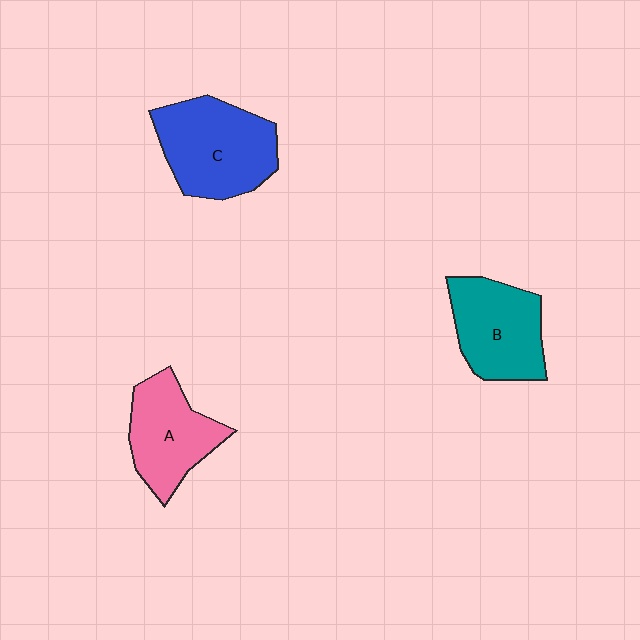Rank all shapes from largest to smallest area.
From largest to smallest: C (blue), B (teal), A (pink).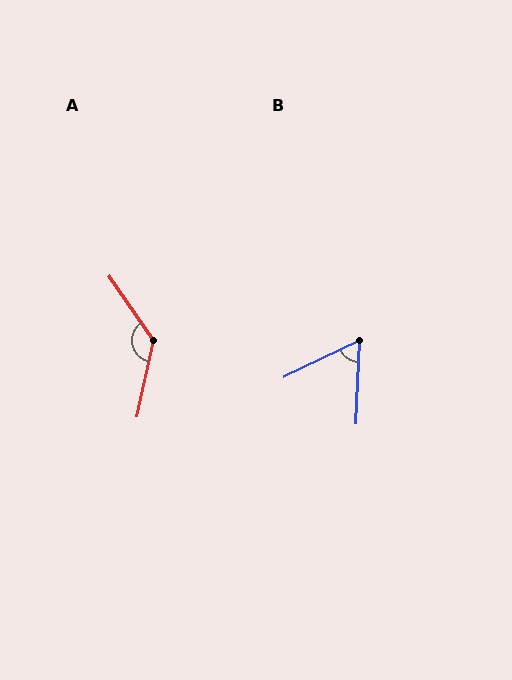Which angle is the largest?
A, at approximately 133 degrees.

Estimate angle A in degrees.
Approximately 133 degrees.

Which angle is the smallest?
B, at approximately 62 degrees.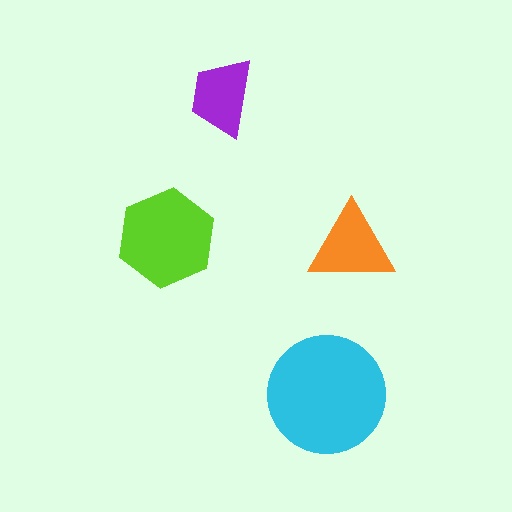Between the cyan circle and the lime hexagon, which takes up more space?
The cyan circle.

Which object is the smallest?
The purple trapezoid.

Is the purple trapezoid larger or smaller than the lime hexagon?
Smaller.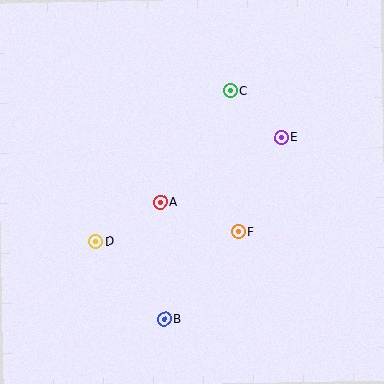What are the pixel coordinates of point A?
Point A is at (160, 202).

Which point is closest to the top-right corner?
Point E is closest to the top-right corner.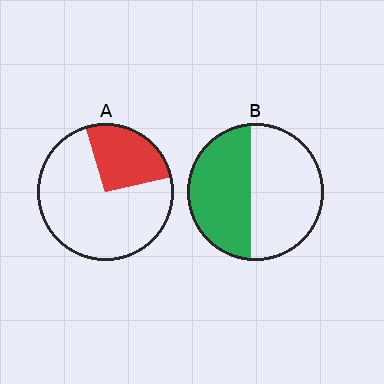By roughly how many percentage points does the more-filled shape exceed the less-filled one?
By roughly 20 percentage points (B over A).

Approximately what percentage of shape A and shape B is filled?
A is approximately 25% and B is approximately 45%.